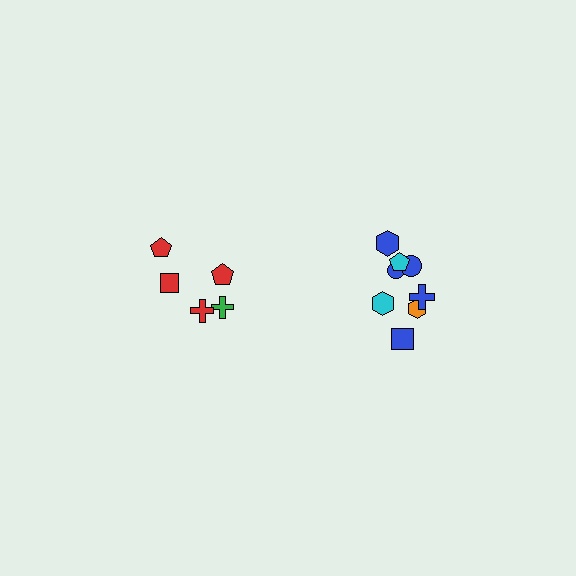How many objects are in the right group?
There are 8 objects.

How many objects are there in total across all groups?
There are 13 objects.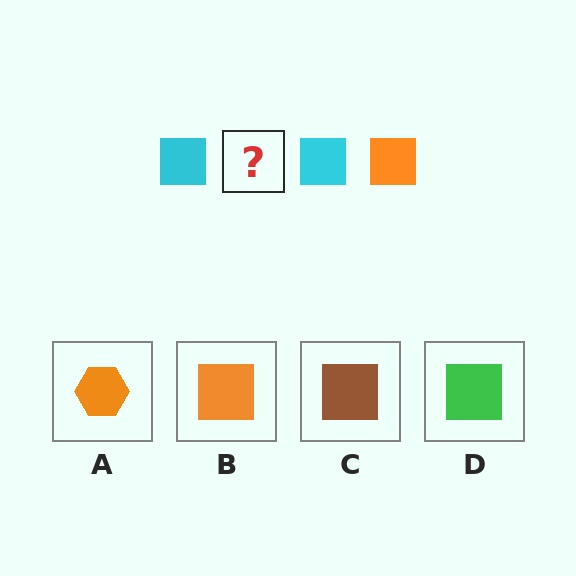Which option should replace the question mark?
Option B.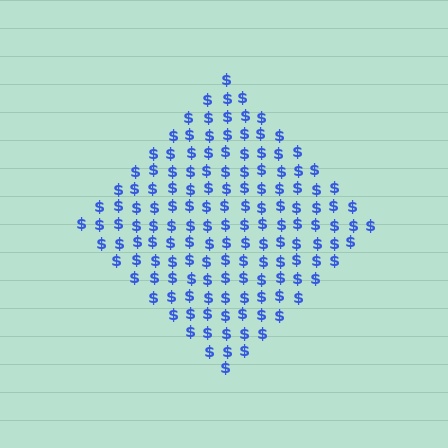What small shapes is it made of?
It is made of small dollar signs.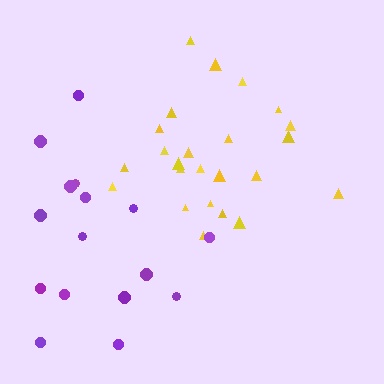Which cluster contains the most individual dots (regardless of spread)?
Yellow (24).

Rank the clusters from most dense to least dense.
yellow, purple.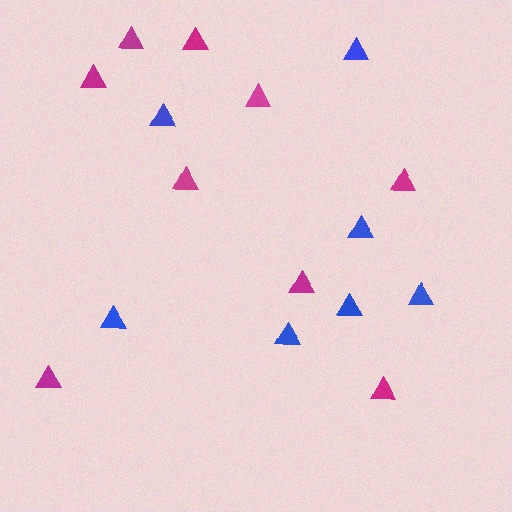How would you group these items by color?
There are 2 groups: one group of blue triangles (7) and one group of magenta triangles (9).